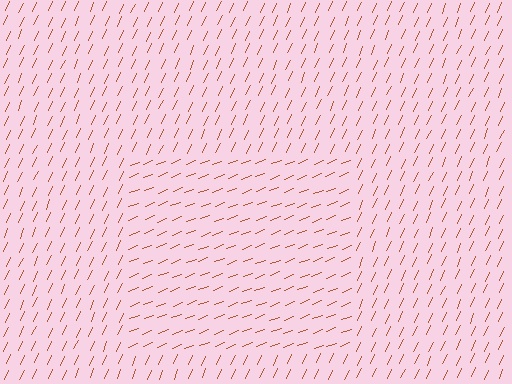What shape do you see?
I see a rectangle.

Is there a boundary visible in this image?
Yes, there is a texture boundary formed by a change in line orientation.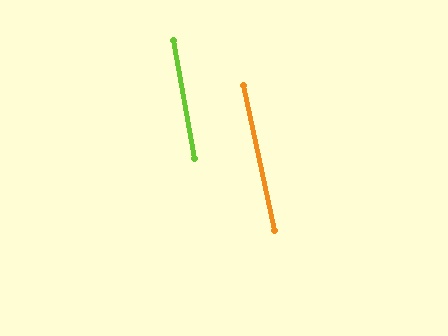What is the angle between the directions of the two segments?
Approximately 2 degrees.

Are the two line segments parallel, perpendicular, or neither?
Parallel — their directions differ by only 1.6°.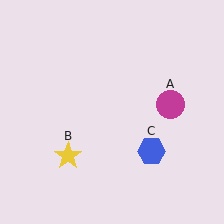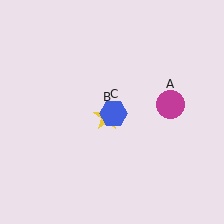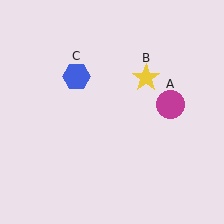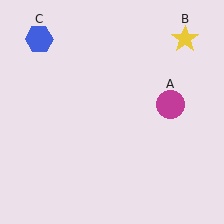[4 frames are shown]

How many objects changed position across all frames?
2 objects changed position: yellow star (object B), blue hexagon (object C).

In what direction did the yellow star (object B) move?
The yellow star (object B) moved up and to the right.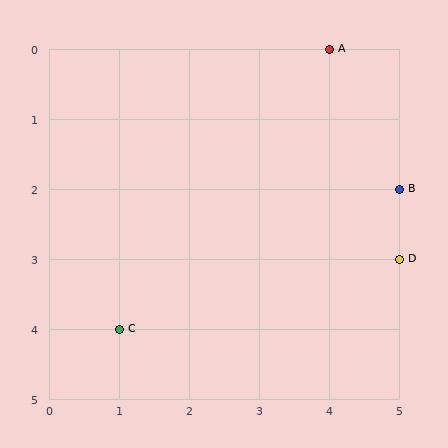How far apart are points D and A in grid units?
Points D and A are 1 column and 3 rows apart (about 3.2 grid units diagonally).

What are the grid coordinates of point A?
Point A is at grid coordinates (4, 0).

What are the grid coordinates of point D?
Point D is at grid coordinates (5, 3).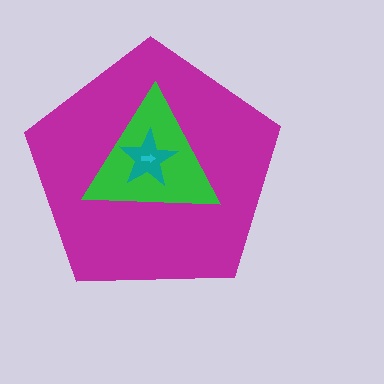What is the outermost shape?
The magenta pentagon.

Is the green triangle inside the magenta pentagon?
Yes.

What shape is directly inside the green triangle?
The teal star.